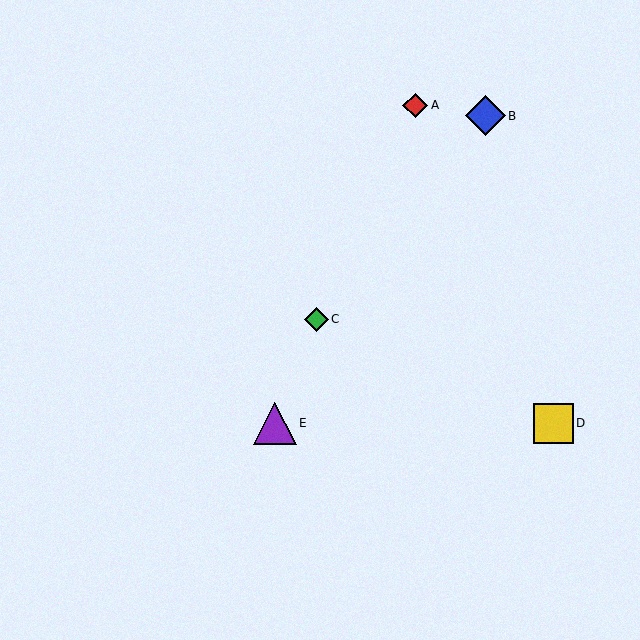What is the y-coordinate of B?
Object B is at y≈116.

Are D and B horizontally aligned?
No, D is at y≈423 and B is at y≈116.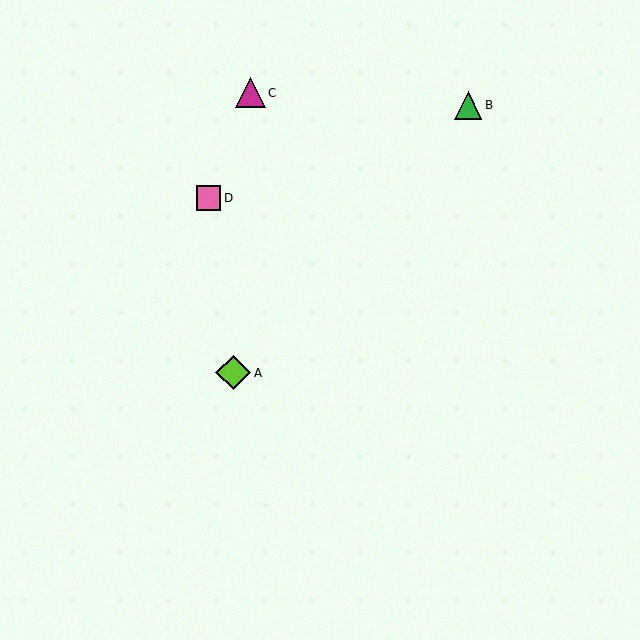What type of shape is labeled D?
Shape D is a pink square.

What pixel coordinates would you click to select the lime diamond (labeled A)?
Click at (233, 373) to select the lime diamond A.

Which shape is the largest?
The lime diamond (labeled A) is the largest.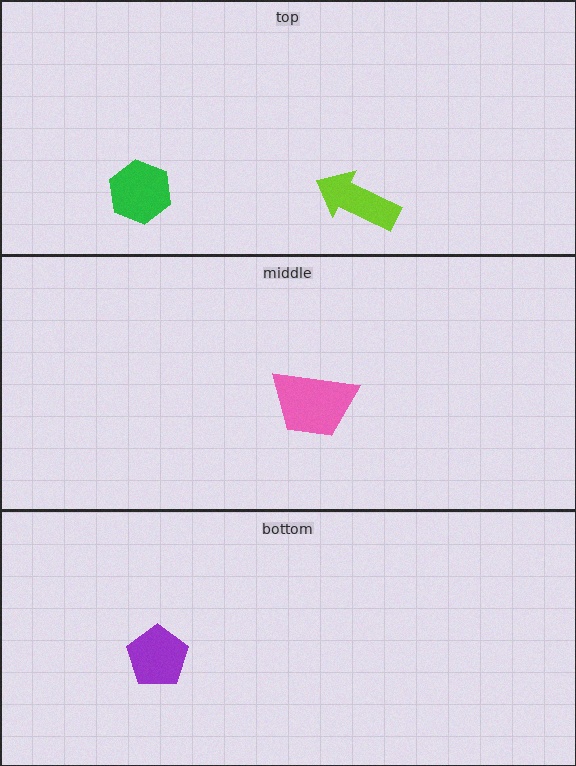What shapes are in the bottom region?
The purple pentagon.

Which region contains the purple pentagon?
The bottom region.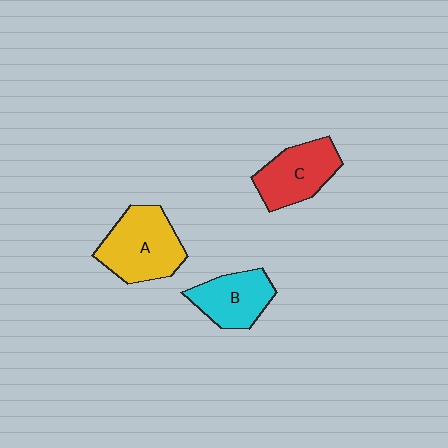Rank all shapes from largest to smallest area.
From largest to smallest: A (yellow), C (red), B (cyan).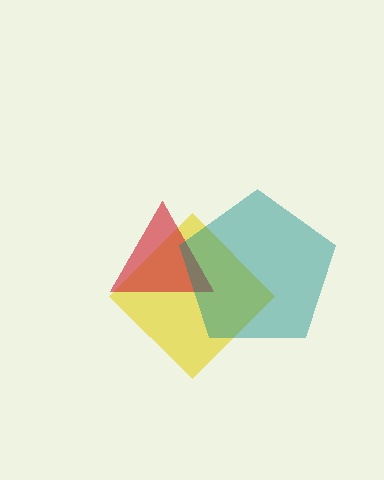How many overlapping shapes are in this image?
There are 3 overlapping shapes in the image.